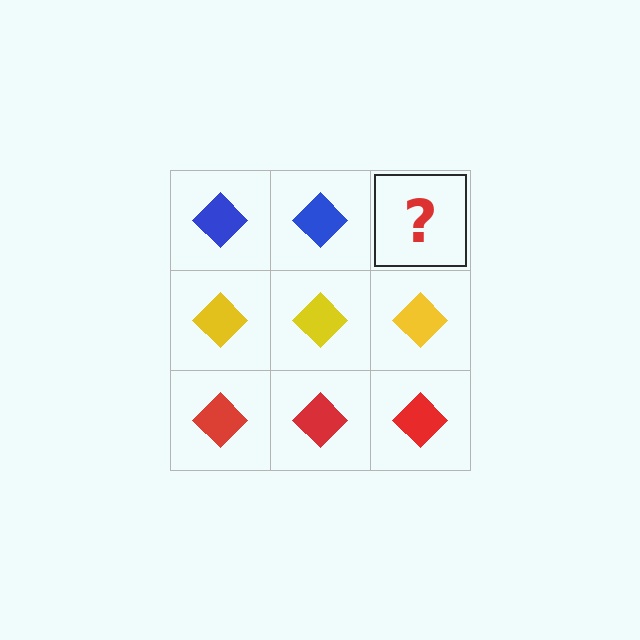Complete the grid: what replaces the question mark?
The question mark should be replaced with a blue diamond.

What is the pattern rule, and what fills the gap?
The rule is that each row has a consistent color. The gap should be filled with a blue diamond.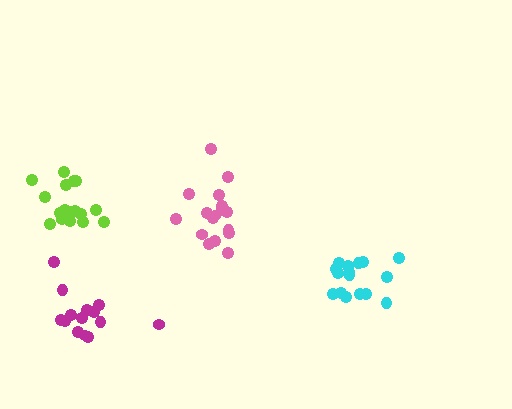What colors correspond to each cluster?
The clusters are colored: cyan, pink, magenta, lime.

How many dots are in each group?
Group 1: 17 dots, Group 2: 17 dots, Group 3: 14 dots, Group 4: 17 dots (65 total).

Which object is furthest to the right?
The cyan cluster is rightmost.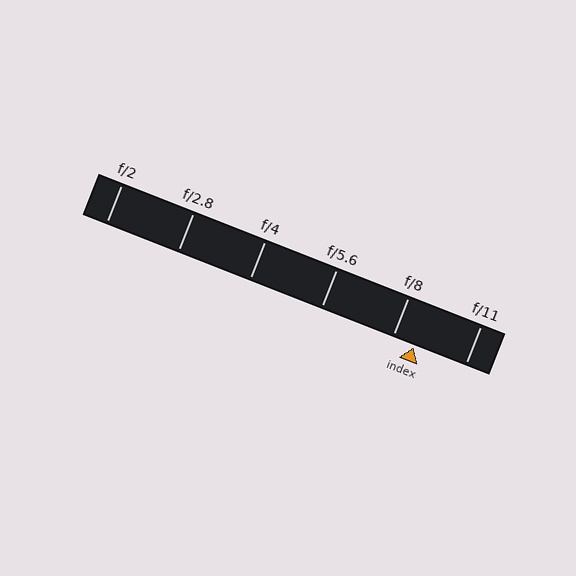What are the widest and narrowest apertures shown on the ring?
The widest aperture shown is f/2 and the narrowest is f/11.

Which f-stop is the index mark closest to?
The index mark is closest to f/8.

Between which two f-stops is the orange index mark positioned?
The index mark is between f/8 and f/11.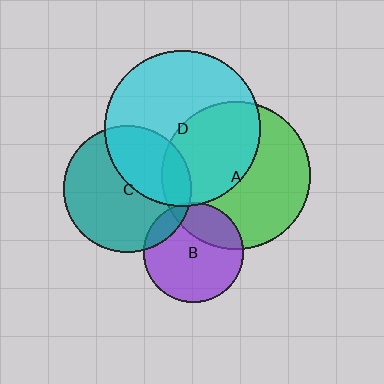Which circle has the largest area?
Circle D (cyan).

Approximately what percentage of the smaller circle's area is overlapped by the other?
Approximately 25%.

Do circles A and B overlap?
Yes.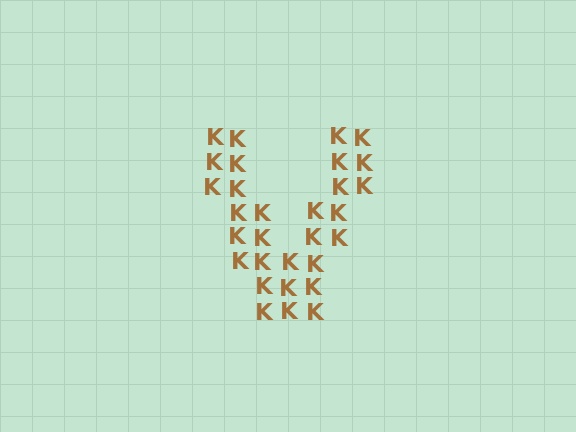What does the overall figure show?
The overall figure shows the letter V.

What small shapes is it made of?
It is made of small letter K's.